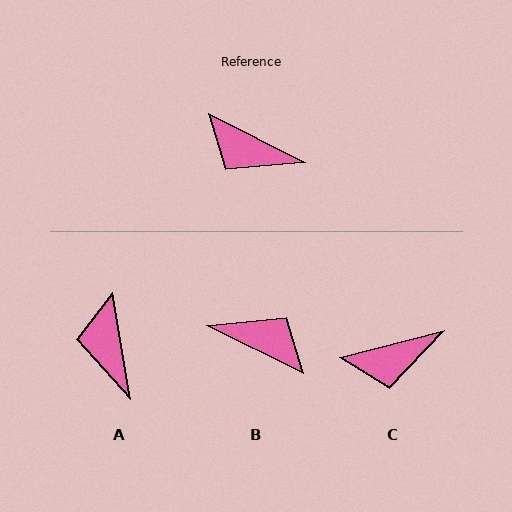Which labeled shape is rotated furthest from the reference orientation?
B, about 179 degrees away.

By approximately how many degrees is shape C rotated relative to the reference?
Approximately 41 degrees counter-clockwise.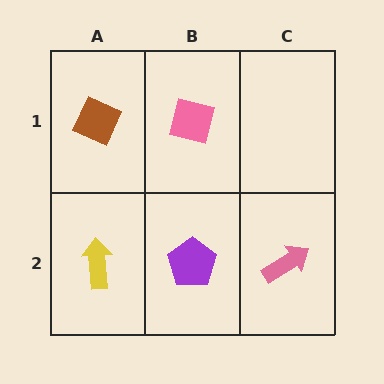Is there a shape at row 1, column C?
No, that cell is empty.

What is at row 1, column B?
A pink square.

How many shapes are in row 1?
2 shapes.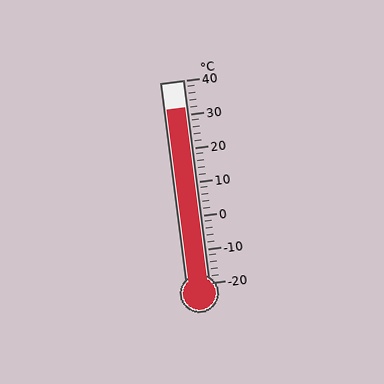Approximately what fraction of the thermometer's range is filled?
The thermometer is filled to approximately 85% of its range.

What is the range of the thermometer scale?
The thermometer scale ranges from -20°C to 40°C.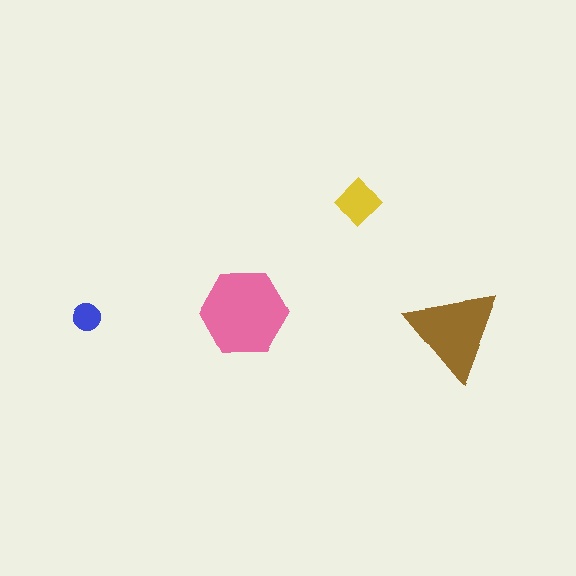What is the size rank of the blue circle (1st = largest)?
4th.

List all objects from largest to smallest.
The pink hexagon, the brown triangle, the yellow diamond, the blue circle.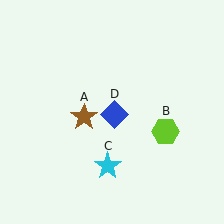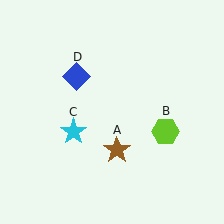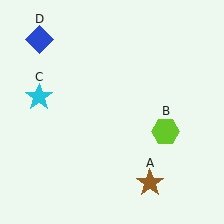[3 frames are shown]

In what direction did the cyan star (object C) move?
The cyan star (object C) moved up and to the left.